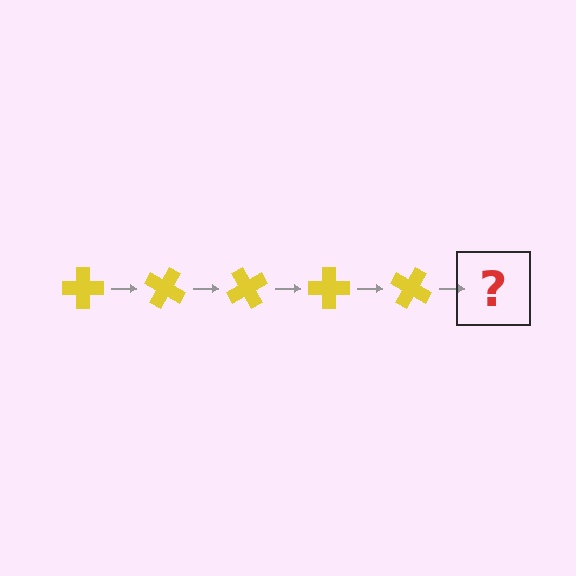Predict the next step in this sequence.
The next step is a yellow cross rotated 150 degrees.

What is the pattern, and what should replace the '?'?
The pattern is that the cross rotates 30 degrees each step. The '?' should be a yellow cross rotated 150 degrees.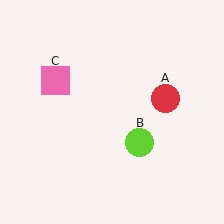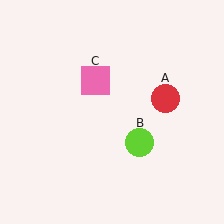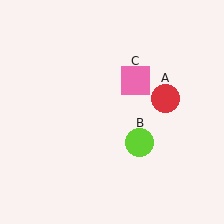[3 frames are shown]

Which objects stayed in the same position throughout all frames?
Red circle (object A) and lime circle (object B) remained stationary.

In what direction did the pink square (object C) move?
The pink square (object C) moved right.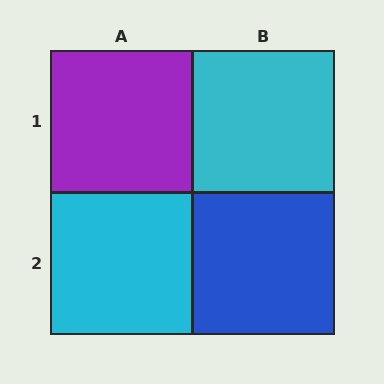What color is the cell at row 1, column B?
Cyan.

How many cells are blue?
1 cell is blue.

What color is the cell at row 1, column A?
Purple.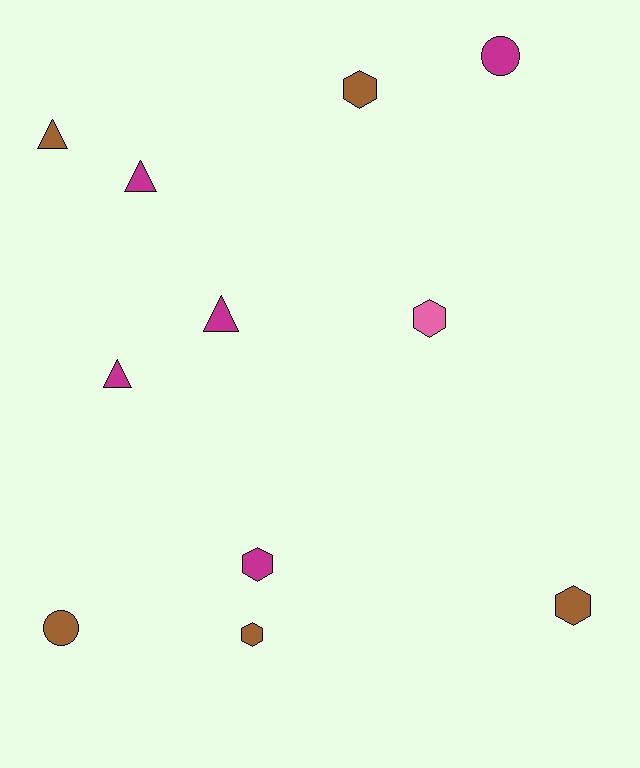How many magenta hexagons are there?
There is 1 magenta hexagon.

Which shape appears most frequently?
Hexagon, with 5 objects.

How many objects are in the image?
There are 11 objects.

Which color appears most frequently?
Brown, with 5 objects.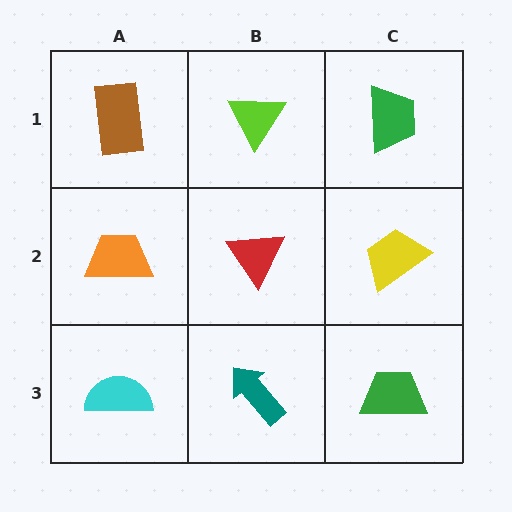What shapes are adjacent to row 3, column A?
An orange trapezoid (row 2, column A), a teal arrow (row 3, column B).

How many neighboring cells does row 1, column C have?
2.